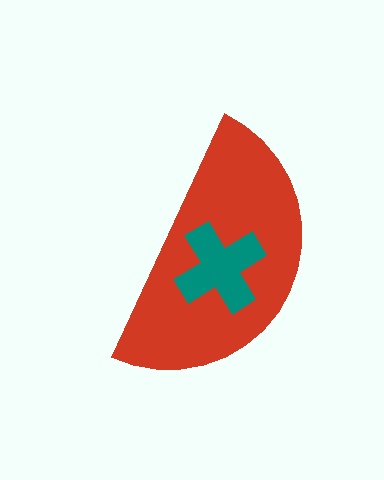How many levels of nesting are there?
2.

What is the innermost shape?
The teal cross.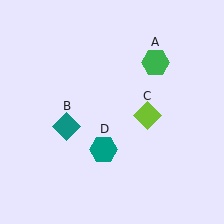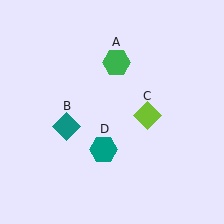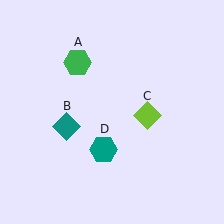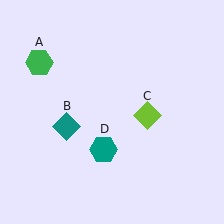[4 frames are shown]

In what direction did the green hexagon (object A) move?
The green hexagon (object A) moved left.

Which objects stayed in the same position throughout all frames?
Teal diamond (object B) and lime diamond (object C) and teal hexagon (object D) remained stationary.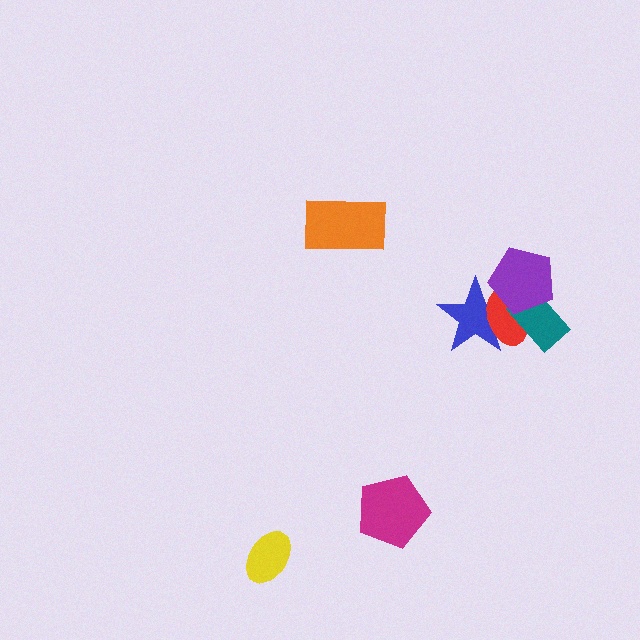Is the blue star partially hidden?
Yes, it is partially covered by another shape.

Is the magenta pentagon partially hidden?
No, no other shape covers it.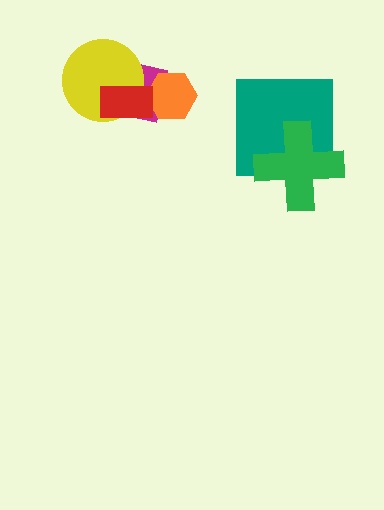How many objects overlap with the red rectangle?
3 objects overlap with the red rectangle.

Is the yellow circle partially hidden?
Yes, it is partially covered by another shape.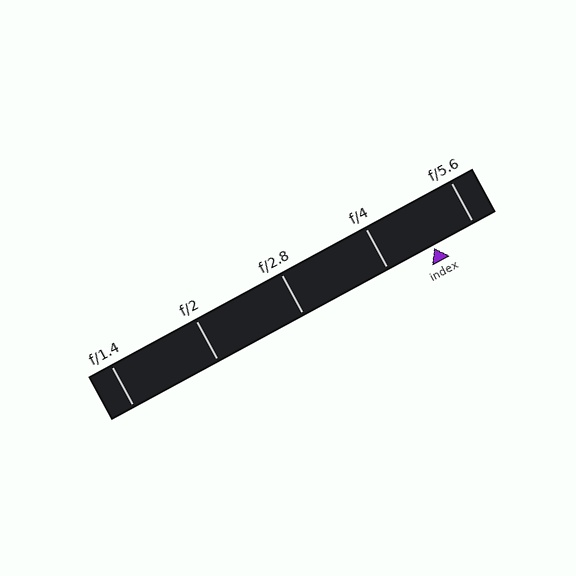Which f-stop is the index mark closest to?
The index mark is closest to f/5.6.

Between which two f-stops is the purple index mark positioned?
The index mark is between f/4 and f/5.6.